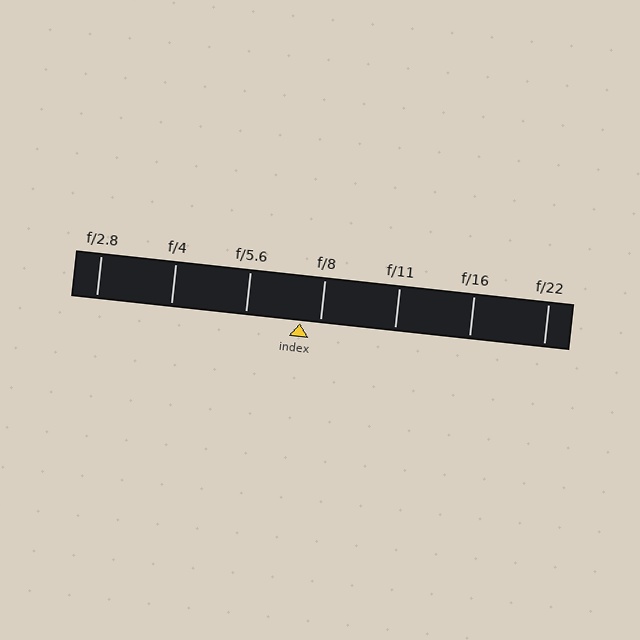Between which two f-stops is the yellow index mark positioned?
The index mark is between f/5.6 and f/8.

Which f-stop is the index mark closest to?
The index mark is closest to f/8.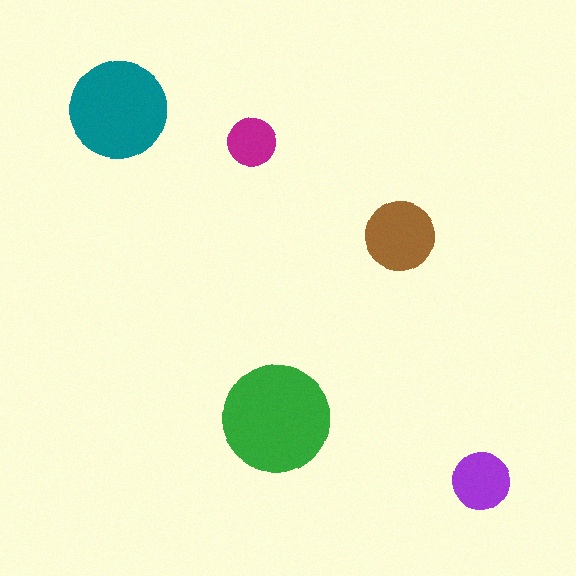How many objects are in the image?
There are 5 objects in the image.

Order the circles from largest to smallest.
the green one, the teal one, the brown one, the purple one, the magenta one.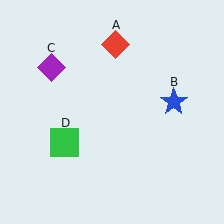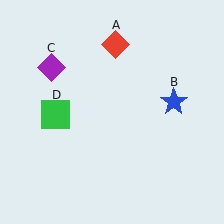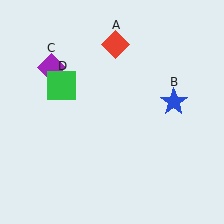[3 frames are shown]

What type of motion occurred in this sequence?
The green square (object D) rotated clockwise around the center of the scene.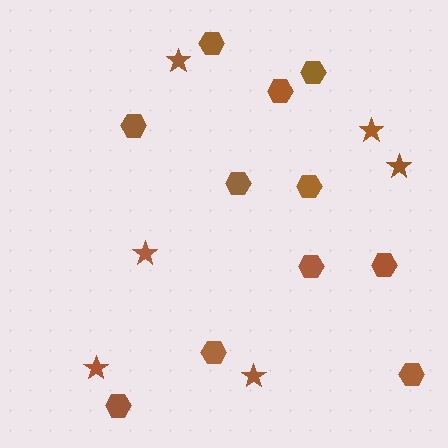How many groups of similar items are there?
There are 2 groups: one group of stars (6) and one group of hexagons (11).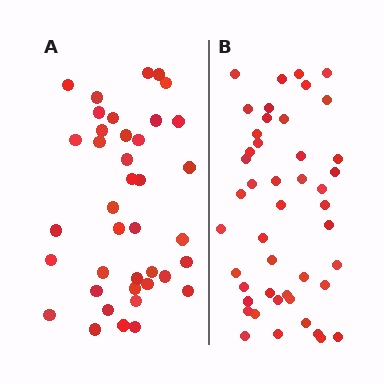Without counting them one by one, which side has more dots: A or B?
Region B (the right region) has more dots.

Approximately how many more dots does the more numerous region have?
Region B has roughly 8 or so more dots than region A.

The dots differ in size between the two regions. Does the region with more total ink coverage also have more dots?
No. Region A has more total ink coverage because its dots are larger, but region B actually contains more individual dots. Total area can be misleading — the number of items is what matters here.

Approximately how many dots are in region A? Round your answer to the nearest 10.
About 40 dots. (The exact count is 39, which rounds to 40.)